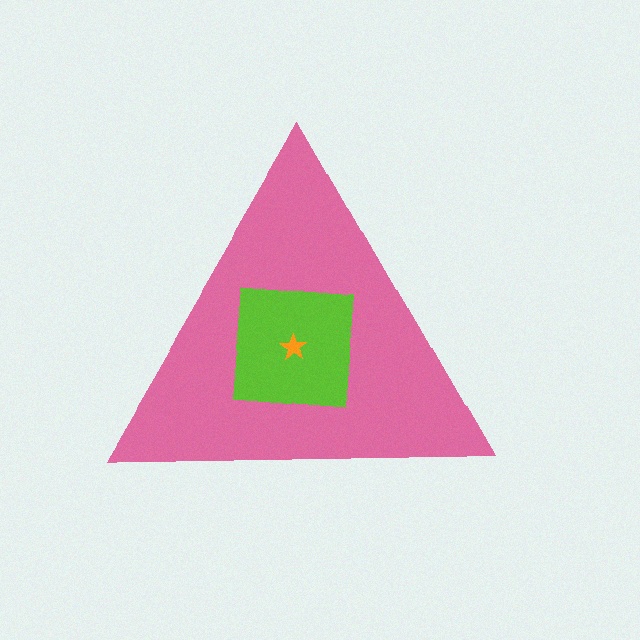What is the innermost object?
The orange star.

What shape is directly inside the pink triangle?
The lime square.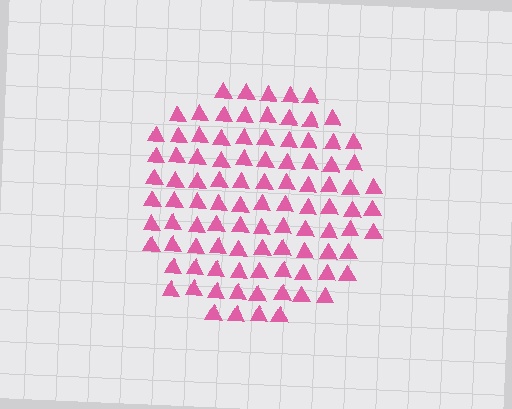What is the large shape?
The large shape is a circle.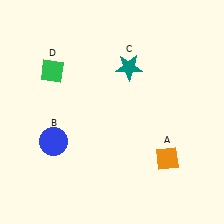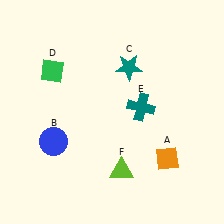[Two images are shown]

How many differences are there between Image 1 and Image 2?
There are 2 differences between the two images.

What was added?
A teal cross (E), a lime triangle (F) were added in Image 2.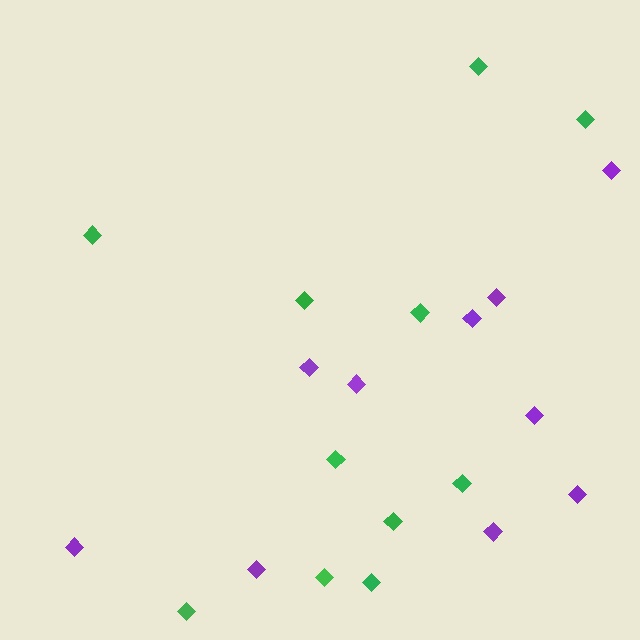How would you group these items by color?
There are 2 groups: one group of green diamonds (11) and one group of purple diamonds (10).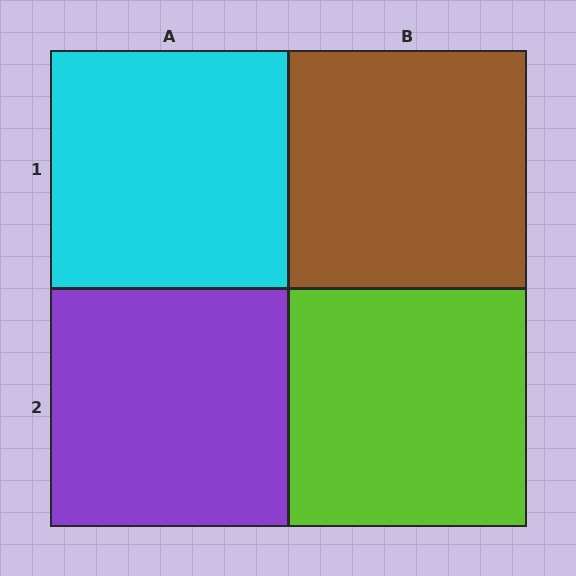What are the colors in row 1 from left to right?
Cyan, brown.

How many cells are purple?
1 cell is purple.